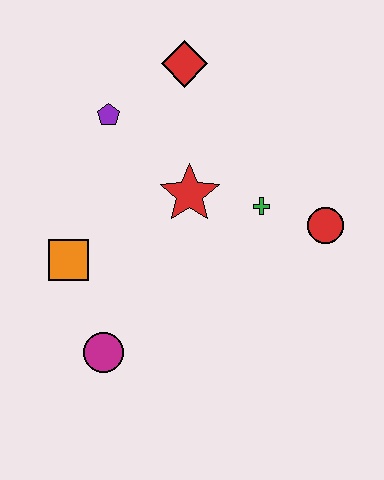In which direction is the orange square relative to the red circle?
The orange square is to the left of the red circle.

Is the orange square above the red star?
No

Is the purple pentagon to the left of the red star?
Yes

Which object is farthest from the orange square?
The red circle is farthest from the orange square.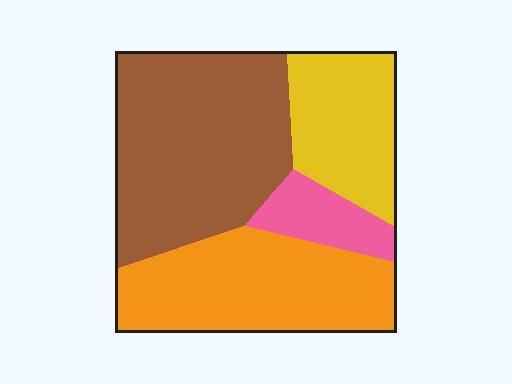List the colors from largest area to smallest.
From largest to smallest: brown, orange, yellow, pink.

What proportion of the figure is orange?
Orange covers about 30% of the figure.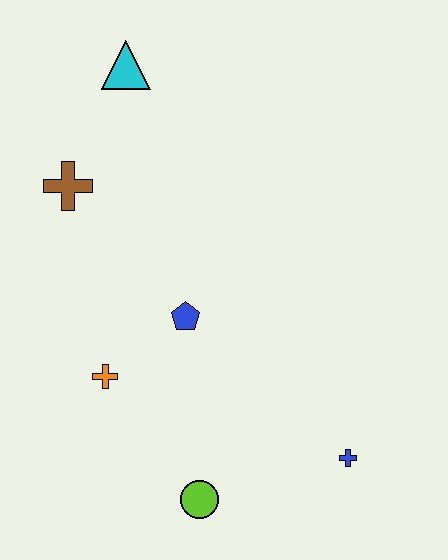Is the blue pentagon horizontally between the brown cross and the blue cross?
Yes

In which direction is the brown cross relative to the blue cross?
The brown cross is to the left of the blue cross.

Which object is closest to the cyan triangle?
The brown cross is closest to the cyan triangle.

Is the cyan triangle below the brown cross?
No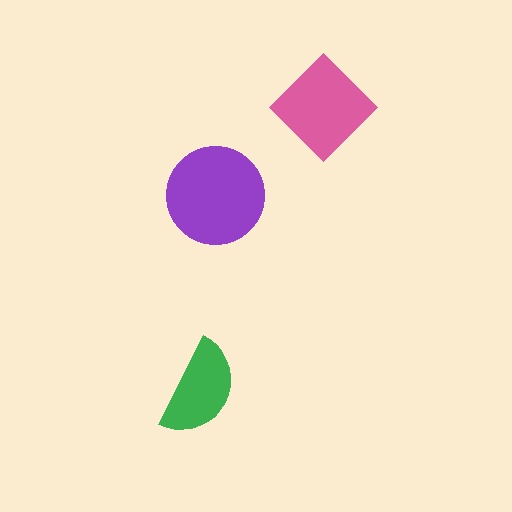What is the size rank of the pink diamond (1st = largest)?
2nd.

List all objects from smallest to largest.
The green semicircle, the pink diamond, the purple circle.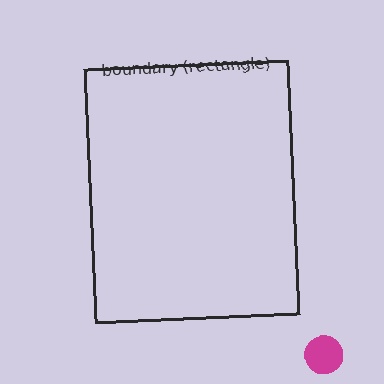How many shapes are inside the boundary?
0 inside, 1 outside.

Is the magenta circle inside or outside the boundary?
Outside.